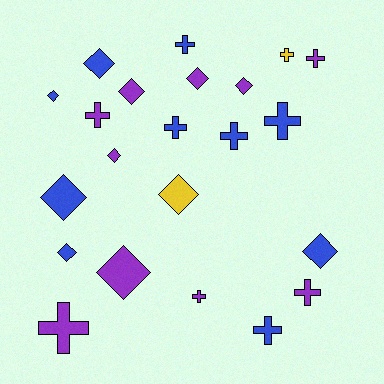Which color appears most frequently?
Purple, with 10 objects.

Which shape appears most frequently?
Diamond, with 11 objects.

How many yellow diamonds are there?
There is 1 yellow diamond.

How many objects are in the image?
There are 22 objects.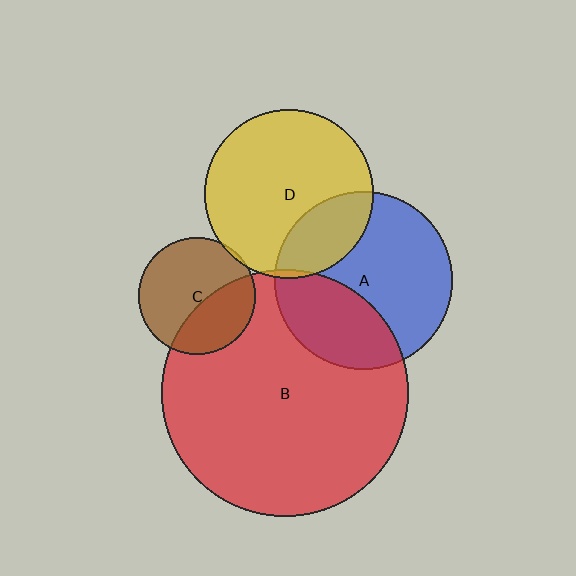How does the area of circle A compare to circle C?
Approximately 2.3 times.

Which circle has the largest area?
Circle B (red).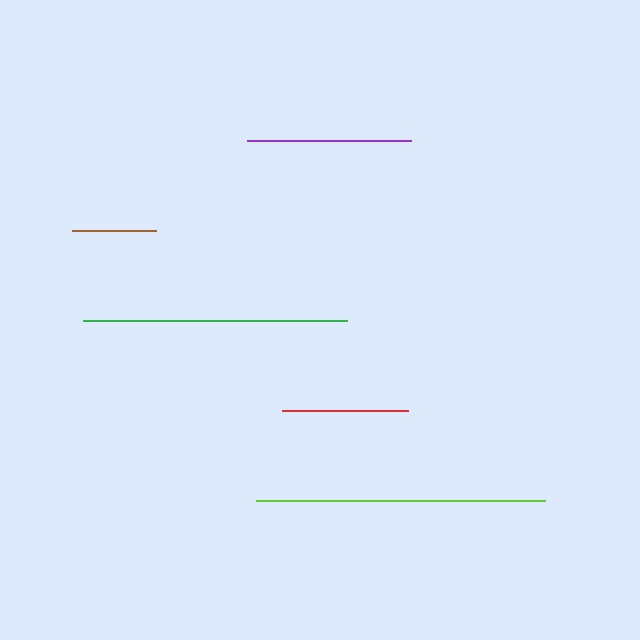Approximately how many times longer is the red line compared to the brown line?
The red line is approximately 1.5 times the length of the brown line.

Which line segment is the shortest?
The brown line is the shortest at approximately 83 pixels.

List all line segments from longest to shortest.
From longest to shortest: lime, green, purple, red, brown.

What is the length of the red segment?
The red segment is approximately 126 pixels long.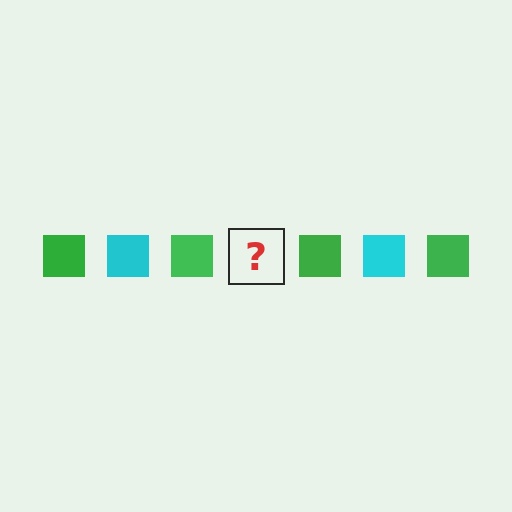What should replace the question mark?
The question mark should be replaced with a cyan square.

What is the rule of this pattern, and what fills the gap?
The rule is that the pattern cycles through green, cyan squares. The gap should be filled with a cyan square.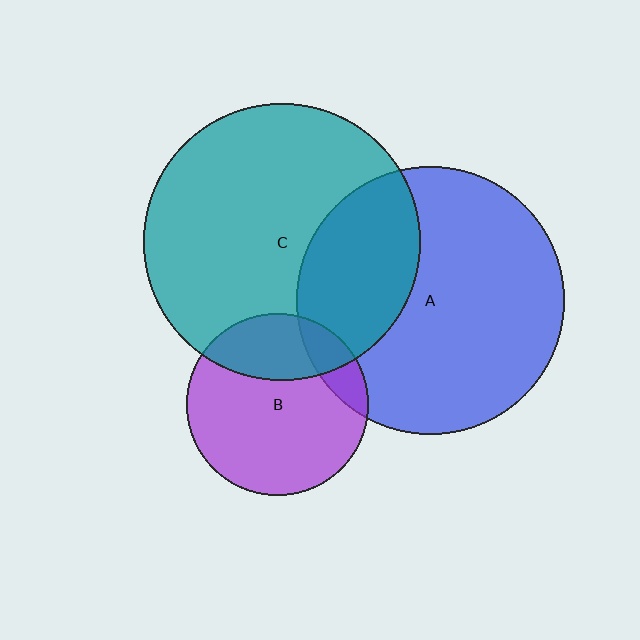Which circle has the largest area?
Circle C (teal).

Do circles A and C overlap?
Yes.